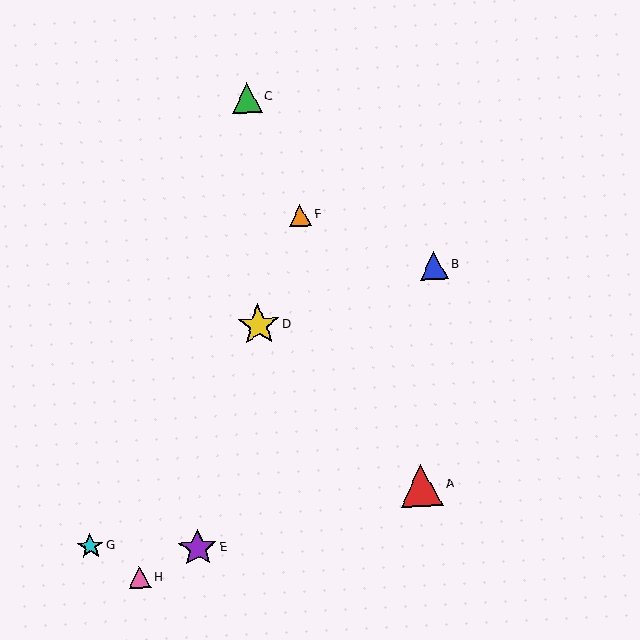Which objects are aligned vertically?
Objects C, D are aligned vertically.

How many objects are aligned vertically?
2 objects (C, D) are aligned vertically.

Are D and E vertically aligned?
No, D is at x≈258 and E is at x≈198.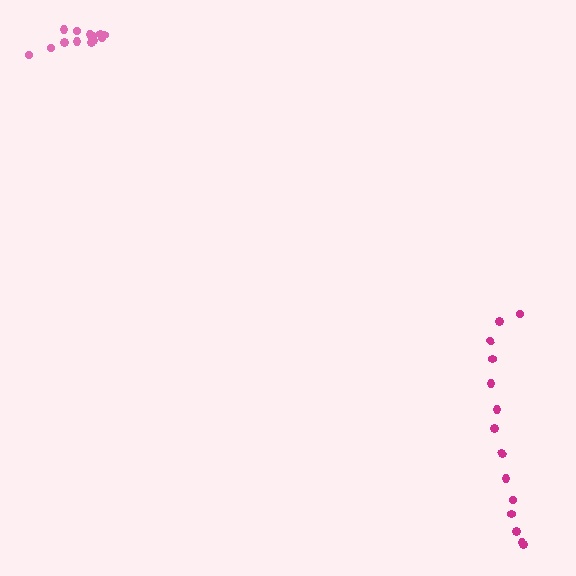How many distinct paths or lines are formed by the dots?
There are 2 distinct paths.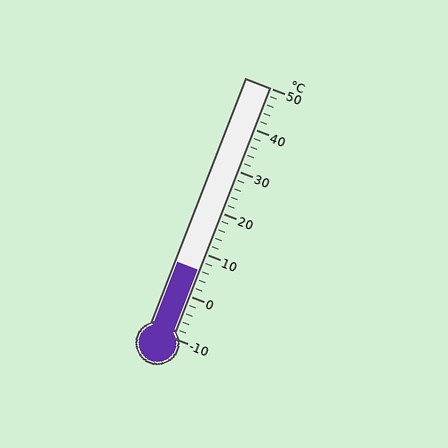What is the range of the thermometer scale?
The thermometer scale ranges from -10°C to 50°C.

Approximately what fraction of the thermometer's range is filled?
The thermometer is filled to approximately 25% of its range.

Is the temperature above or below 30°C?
The temperature is below 30°C.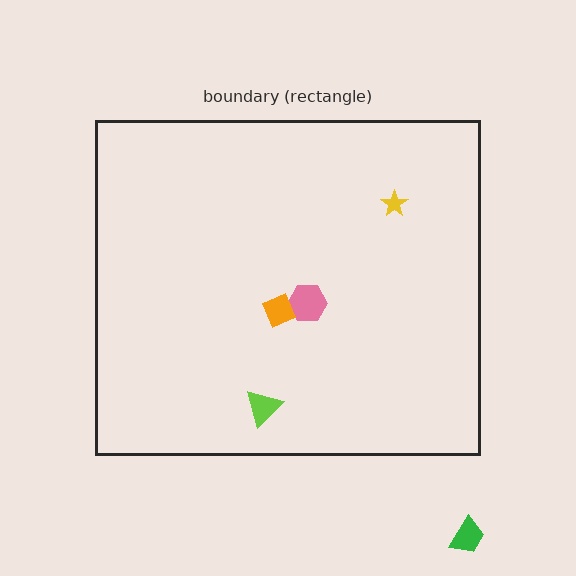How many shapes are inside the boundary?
4 inside, 1 outside.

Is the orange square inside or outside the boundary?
Inside.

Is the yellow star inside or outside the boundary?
Inside.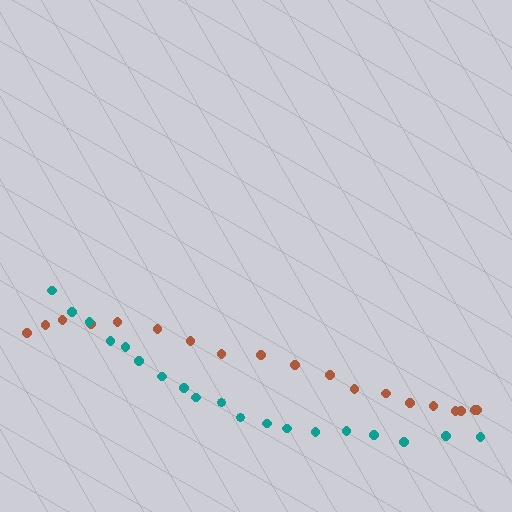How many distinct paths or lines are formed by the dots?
There are 2 distinct paths.